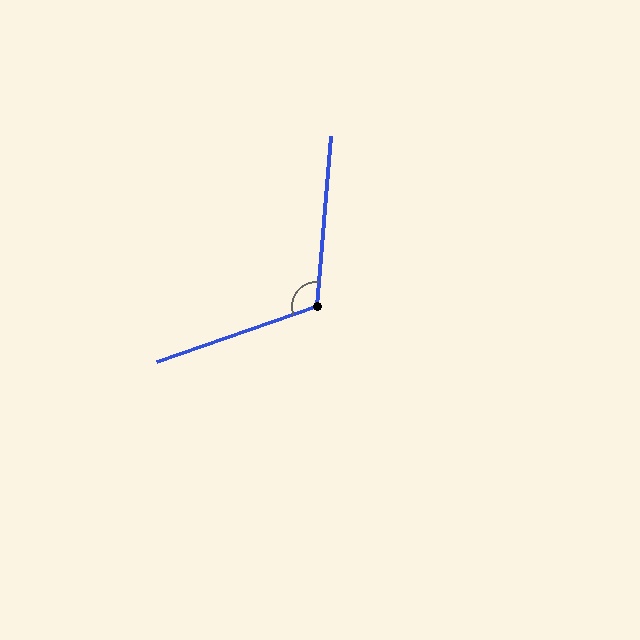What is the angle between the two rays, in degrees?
Approximately 114 degrees.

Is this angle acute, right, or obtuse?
It is obtuse.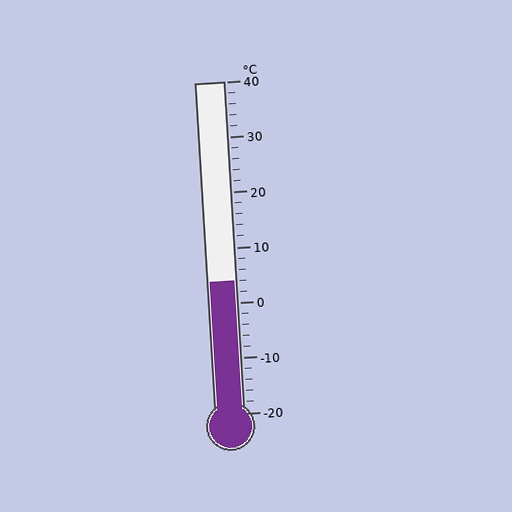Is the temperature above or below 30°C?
The temperature is below 30°C.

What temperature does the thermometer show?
The thermometer shows approximately 4°C.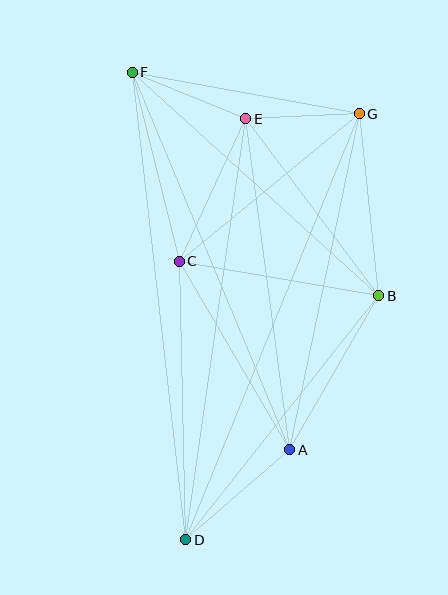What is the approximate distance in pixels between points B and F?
The distance between B and F is approximately 333 pixels.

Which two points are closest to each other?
Points E and G are closest to each other.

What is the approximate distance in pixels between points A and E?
The distance between A and E is approximately 334 pixels.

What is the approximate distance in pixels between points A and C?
The distance between A and C is approximately 219 pixels.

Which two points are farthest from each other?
Points D and F are farthest from each other.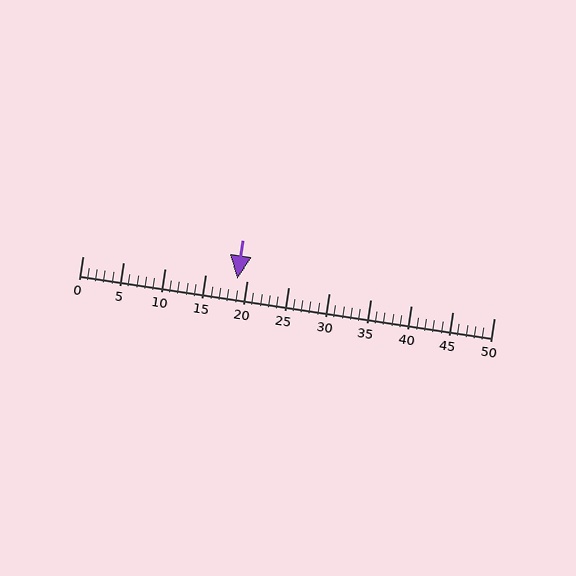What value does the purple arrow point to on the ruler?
The purple arrow points to approximately 19.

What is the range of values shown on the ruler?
The ruler shows values from 0 to 50.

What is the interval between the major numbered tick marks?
The major tick marks are spaced 5 units apart.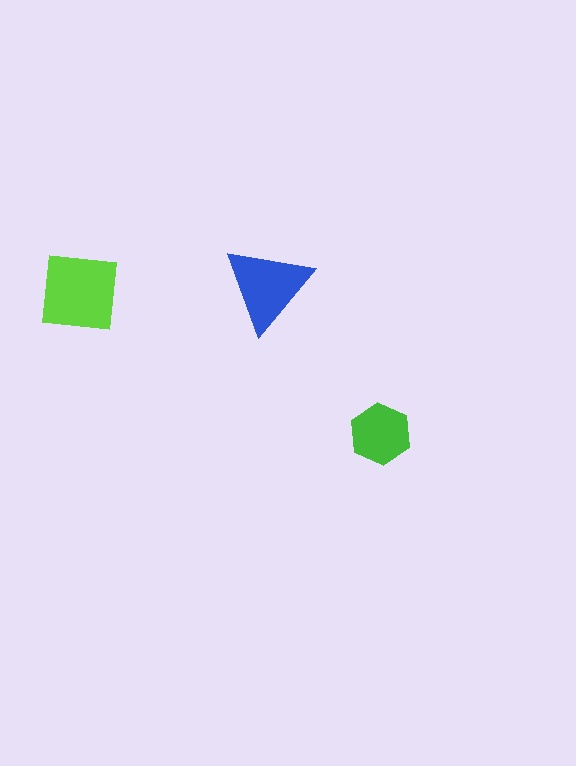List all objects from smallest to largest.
The green hexagon, the blue triangle, the lime square.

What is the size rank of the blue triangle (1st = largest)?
2nd.